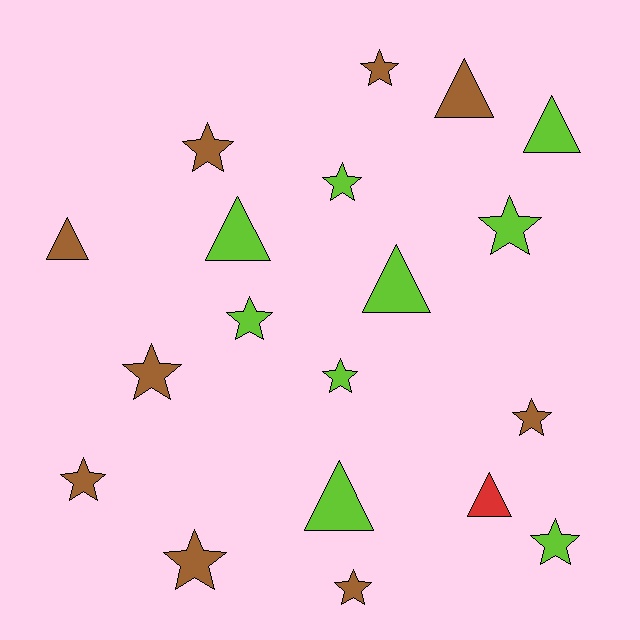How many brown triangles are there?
There are 2 brown triangles.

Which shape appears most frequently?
Star, with 12 objects.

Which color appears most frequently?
Lime, with 9 objects.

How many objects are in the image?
There are 19 objects.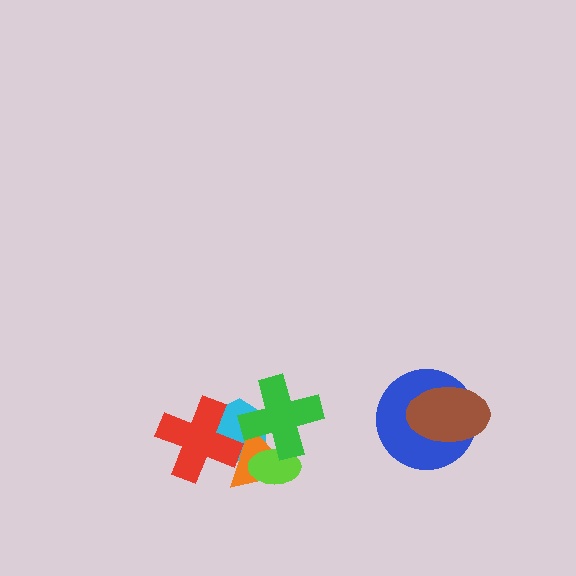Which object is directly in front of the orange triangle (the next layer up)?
The red cross is directly in front of the orange triangle.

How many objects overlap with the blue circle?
1 object overlaps with the blue circle.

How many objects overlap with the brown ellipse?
1 object overlaps with the brown ellipse.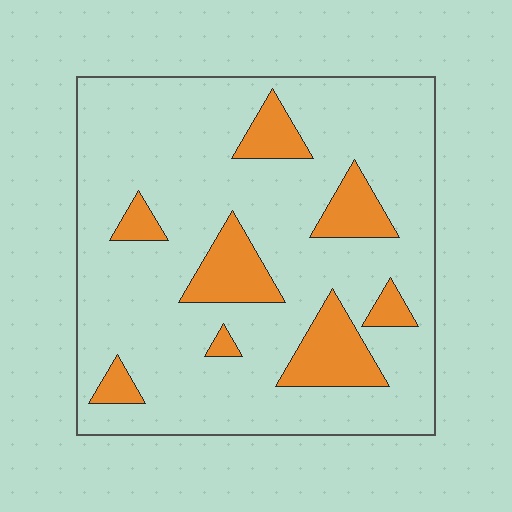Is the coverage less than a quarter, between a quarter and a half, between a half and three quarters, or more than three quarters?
Less than a quarter.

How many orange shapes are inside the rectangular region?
8.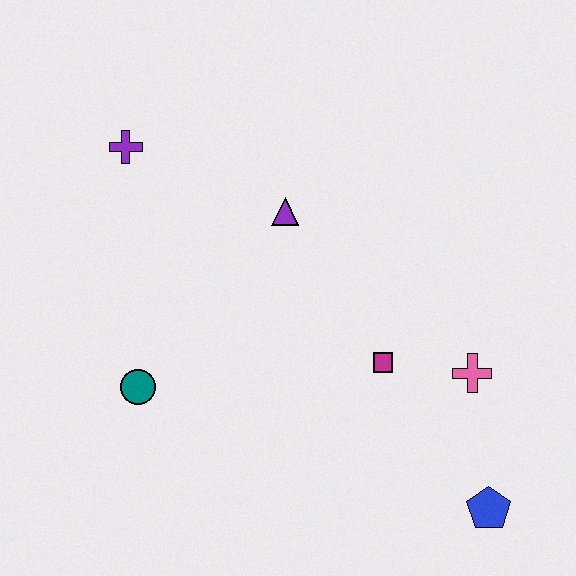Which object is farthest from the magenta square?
The purple cross is farthest from the magenta square.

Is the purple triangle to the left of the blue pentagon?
Yes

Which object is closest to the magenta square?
The pink cross is closest to the magenta square.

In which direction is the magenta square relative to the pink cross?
The magenta square is to the left of the pink cross.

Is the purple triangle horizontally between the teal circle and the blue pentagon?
Yes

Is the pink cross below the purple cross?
Yes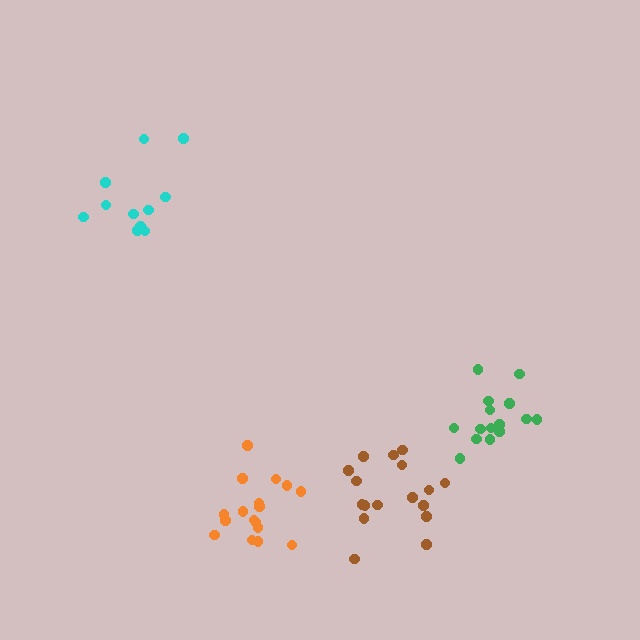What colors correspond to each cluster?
The clusters are colored: cyan, orange, green, brown.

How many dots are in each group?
Group 1: 11 dots, Group 2: 17 dots, Group 3: 15 dots, Group 4: 17 dots (60 total).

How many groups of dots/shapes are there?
There are 4 groups.